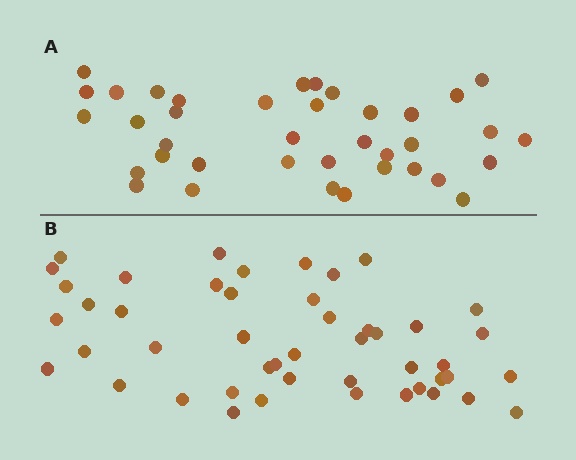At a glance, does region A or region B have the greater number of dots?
Region B (the bottom region) has more dots.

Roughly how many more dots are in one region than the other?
Region B has roughly 8 or so more dots than region A.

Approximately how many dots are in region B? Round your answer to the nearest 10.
About 50 dots. (The exact count is 47, which rounds to 50.)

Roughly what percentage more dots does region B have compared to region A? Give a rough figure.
About 25% more.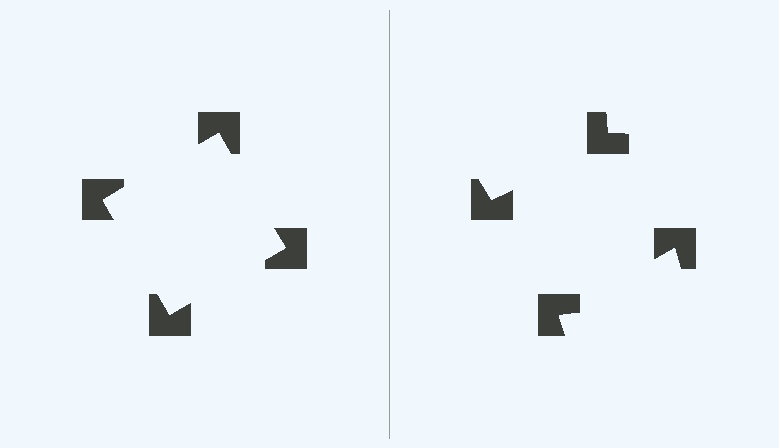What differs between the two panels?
The notched squares are positioned identically on both sides; only the wedge orientations differ. On the left they align to a square; on the right they are misaligned.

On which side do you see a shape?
An illusory square appears on the left side. On the right side the wedge cuts are rotated, so no coherent shape forms.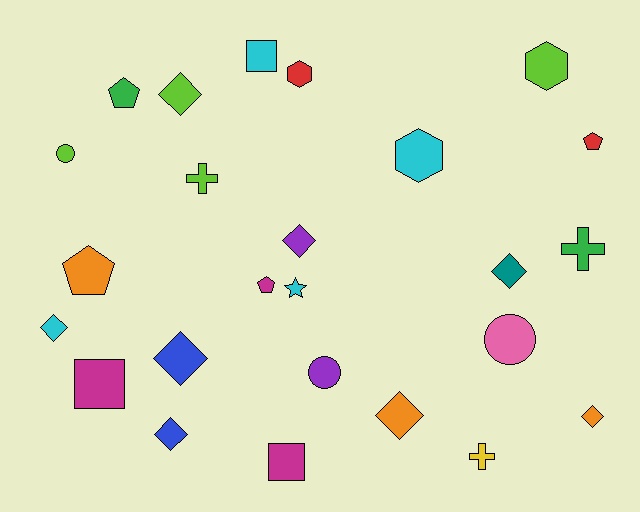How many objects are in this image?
There are 25 objects.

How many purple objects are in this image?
There are 2 purple objects.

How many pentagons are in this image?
There are 4 pentagons.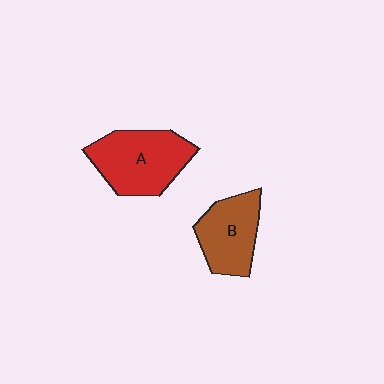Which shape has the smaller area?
Shape B (brown).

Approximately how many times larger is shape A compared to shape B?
Approximately 1.3 times.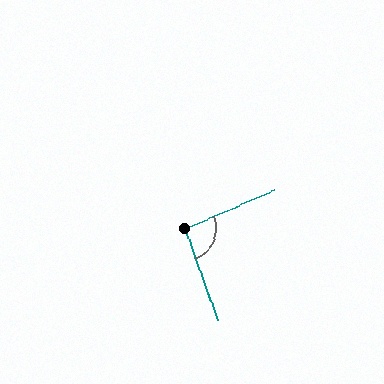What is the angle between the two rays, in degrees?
Approximately 94 degrees.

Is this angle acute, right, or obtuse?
It is approximately a right angle.